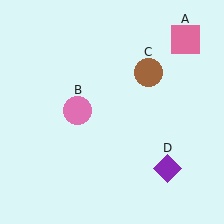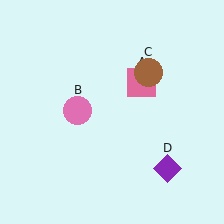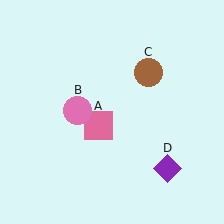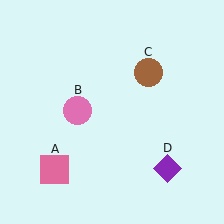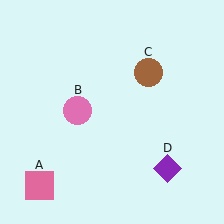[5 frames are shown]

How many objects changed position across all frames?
1 object changed position: pink square (object A).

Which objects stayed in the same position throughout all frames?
Pink circle (object B) and brown circle (object C) and purple diamond (object D) remained stationary.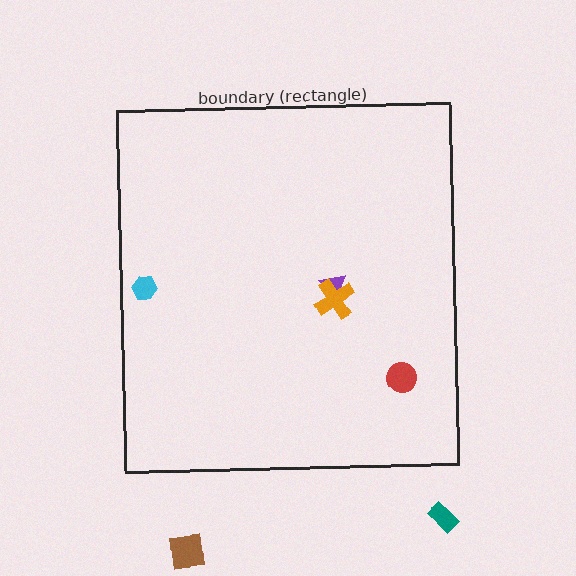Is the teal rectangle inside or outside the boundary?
Outside.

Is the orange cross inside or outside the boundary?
Inside.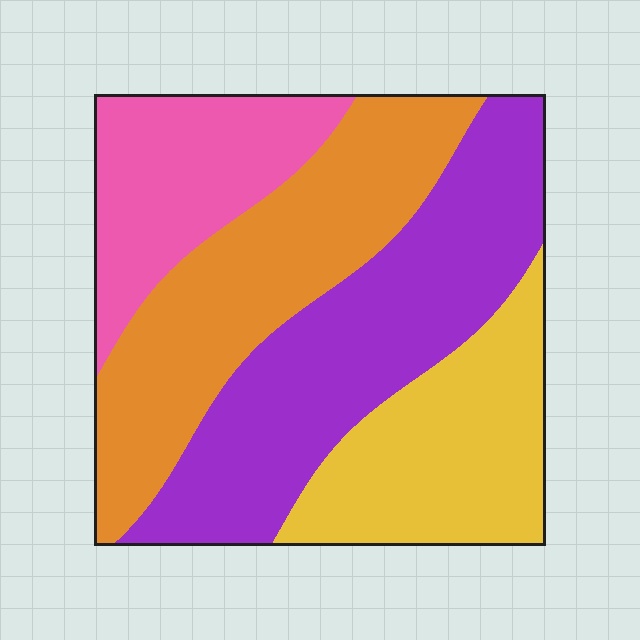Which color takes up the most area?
Purple, at roughly 35%.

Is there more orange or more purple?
Purple.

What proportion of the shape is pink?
Pink takes up about one sixth (1/6) of the shape.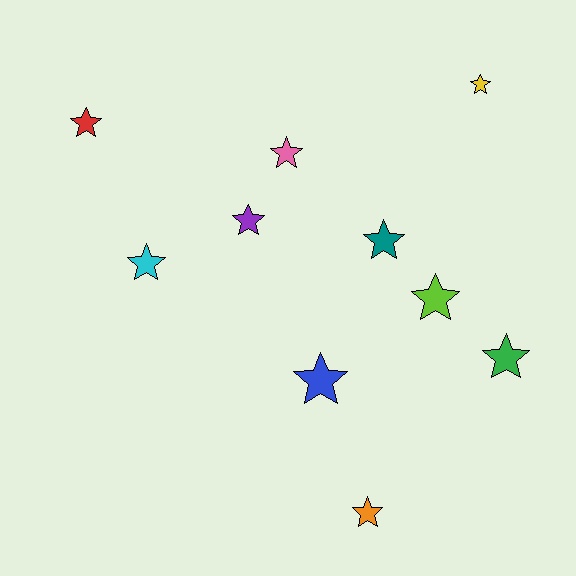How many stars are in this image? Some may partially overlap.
There are 10 stars.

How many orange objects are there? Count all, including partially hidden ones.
There is 1 orange object.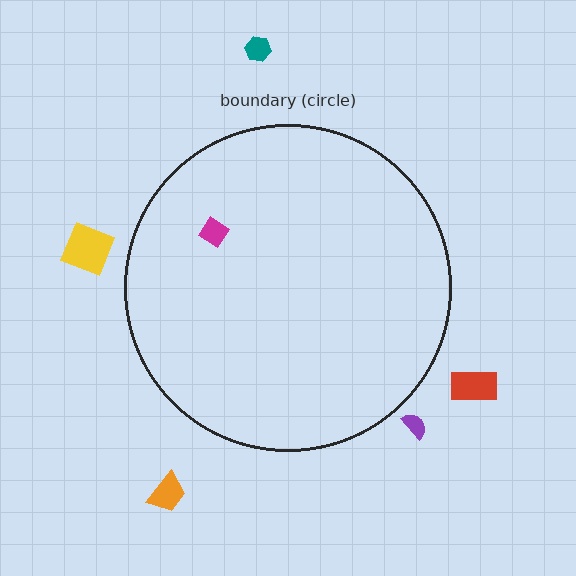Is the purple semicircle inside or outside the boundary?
Outside.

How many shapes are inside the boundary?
1 inside, 5 outside.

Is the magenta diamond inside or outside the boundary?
Inside.